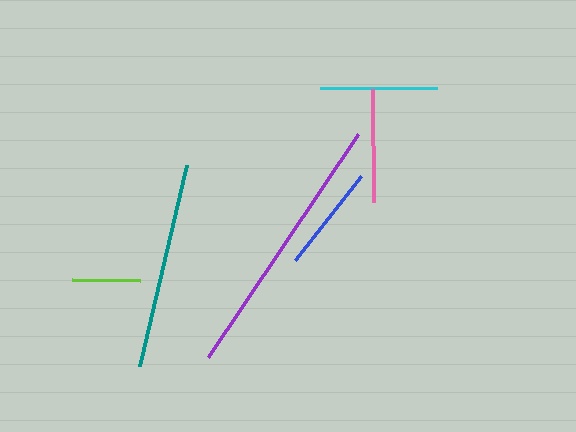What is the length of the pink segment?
The pink segment is approximately 113 pixels long.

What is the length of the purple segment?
The purple segment is approximately 268 pixels long.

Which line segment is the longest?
The purple line is the longest at approximately 268 pixels.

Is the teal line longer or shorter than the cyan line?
The teal line is longer than the cyan line.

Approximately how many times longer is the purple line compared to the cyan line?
The purple line is approximately 2.3 times the length of the cyan line.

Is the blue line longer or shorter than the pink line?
The pink line is longer than the blue line.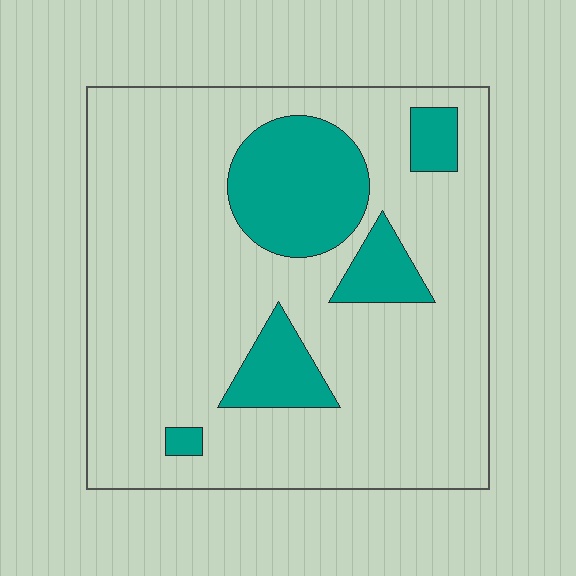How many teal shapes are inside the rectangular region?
5.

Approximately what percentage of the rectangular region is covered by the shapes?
Approximately 20%.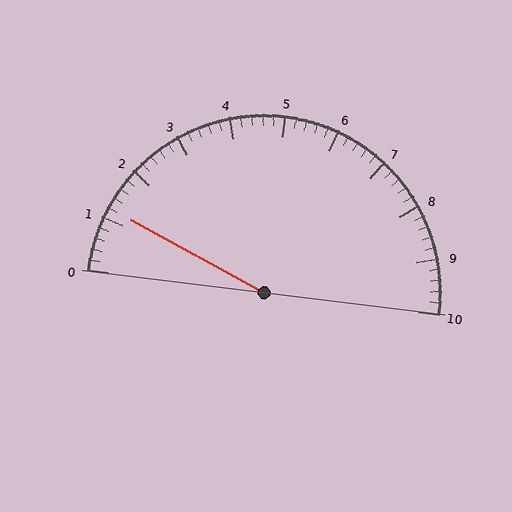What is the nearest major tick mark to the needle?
The nearest major tick mark is 1.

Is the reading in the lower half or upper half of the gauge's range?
The reading is in the lower half of the range (0 to 10).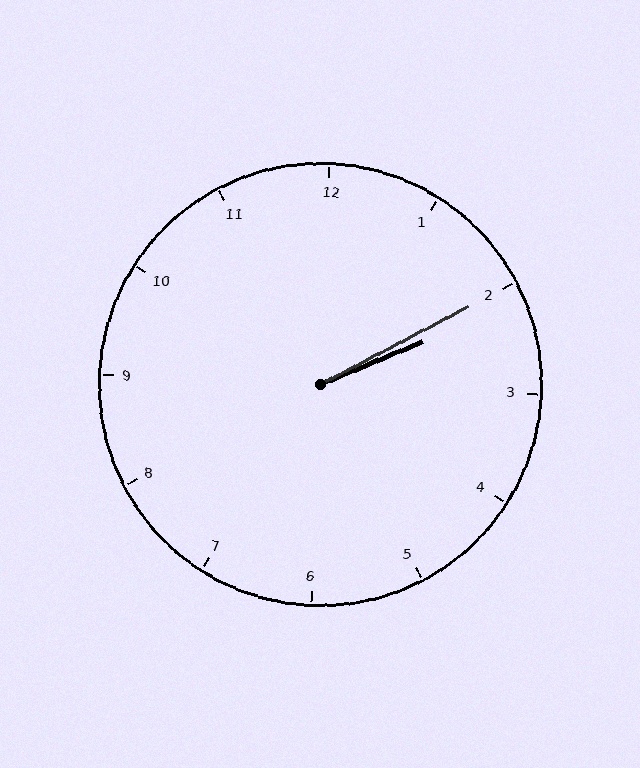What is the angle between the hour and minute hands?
Approximately 5 degrees.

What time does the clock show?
2:10.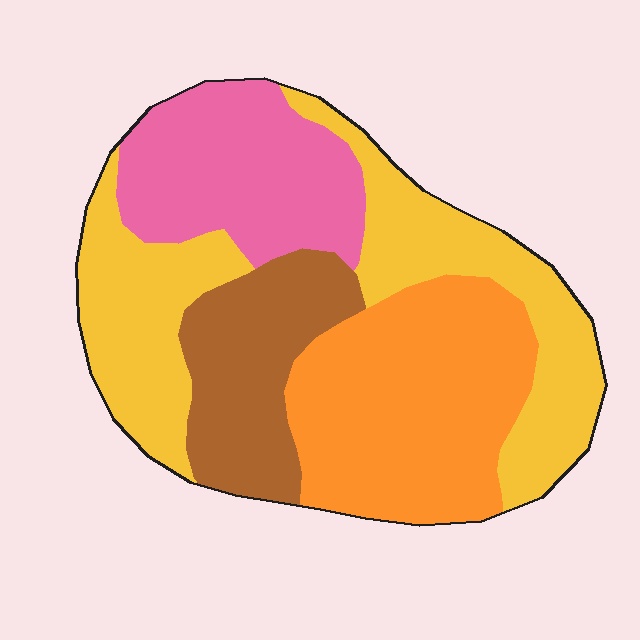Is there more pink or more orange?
Orange.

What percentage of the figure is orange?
Orange covers about 30% of the figure.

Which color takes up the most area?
Yellow, at roughly 35%.